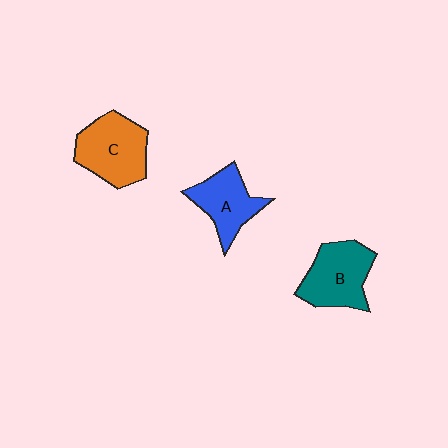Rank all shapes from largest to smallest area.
From largest to smallest: C (orange), B (teal), A (blue).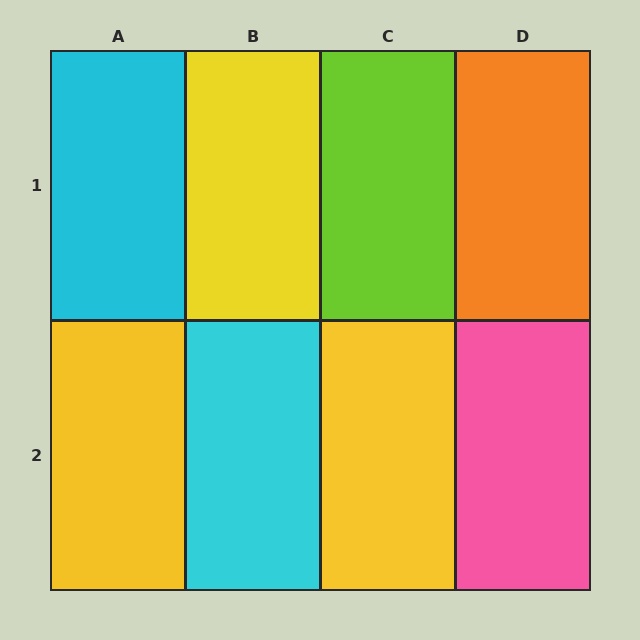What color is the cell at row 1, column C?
Lime.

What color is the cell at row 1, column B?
Yellow.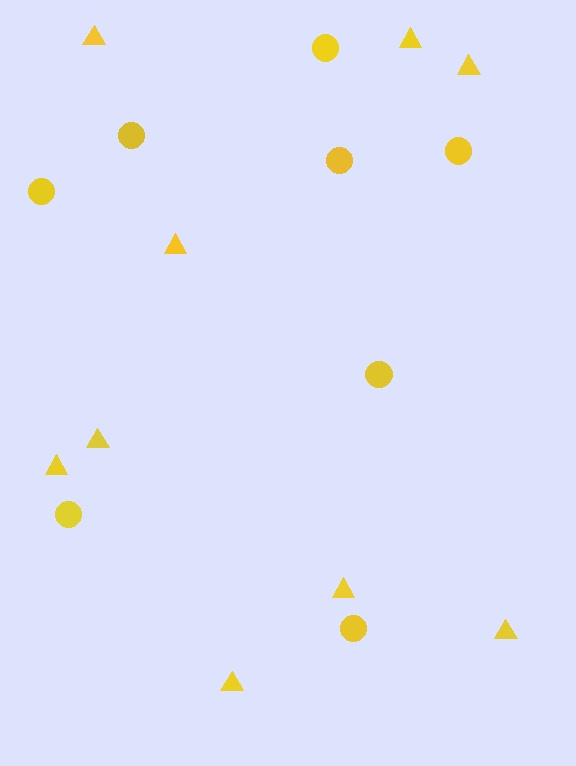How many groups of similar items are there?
There are 2 groups: one group of circles (8) and one group of triangles (9).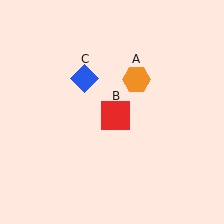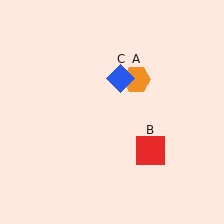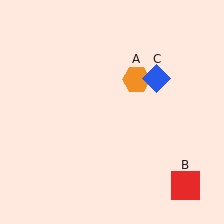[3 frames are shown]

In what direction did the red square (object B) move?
The red square (object B) moved down and to the right.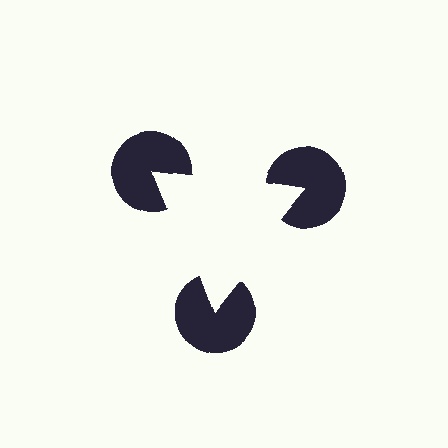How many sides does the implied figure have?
3 sides.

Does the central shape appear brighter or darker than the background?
It typically appears slightly brighter than the background, even though no actual brightness change is drawn.